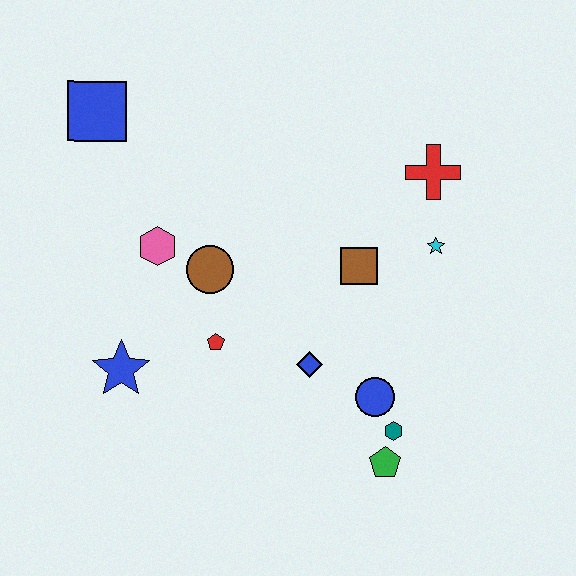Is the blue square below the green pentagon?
No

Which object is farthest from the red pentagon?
The red cross is farthest from the red pentagon.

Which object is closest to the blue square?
The pink hexagon is closest to the blue square.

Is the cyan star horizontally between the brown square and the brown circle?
No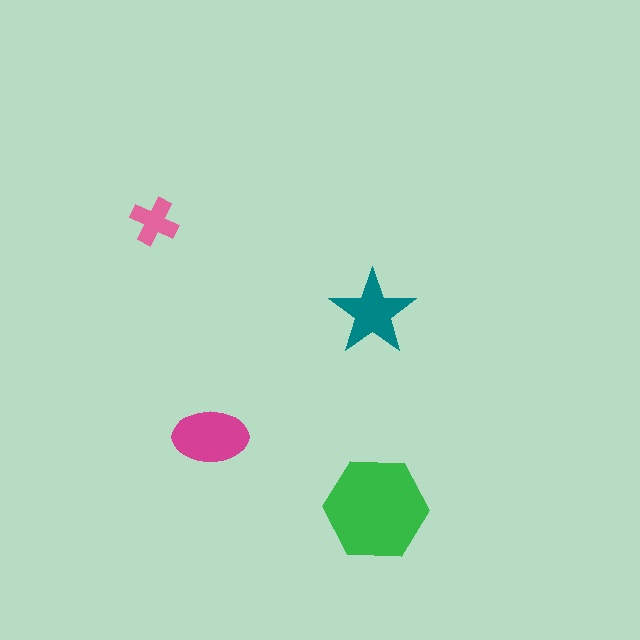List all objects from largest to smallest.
The green hexagon, the magenta ellipse, the teal star, the pink cross.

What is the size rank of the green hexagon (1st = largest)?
1st.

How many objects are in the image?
There are 4 objects in the image.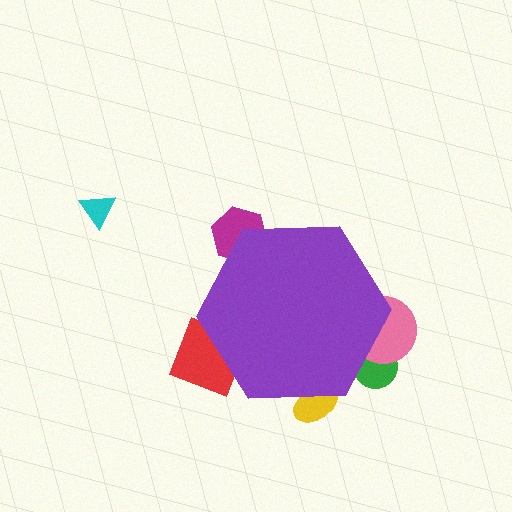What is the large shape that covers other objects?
A purple hexagon.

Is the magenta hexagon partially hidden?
Yes, the magenta hexagon is partially hidden behind the purple hexagon.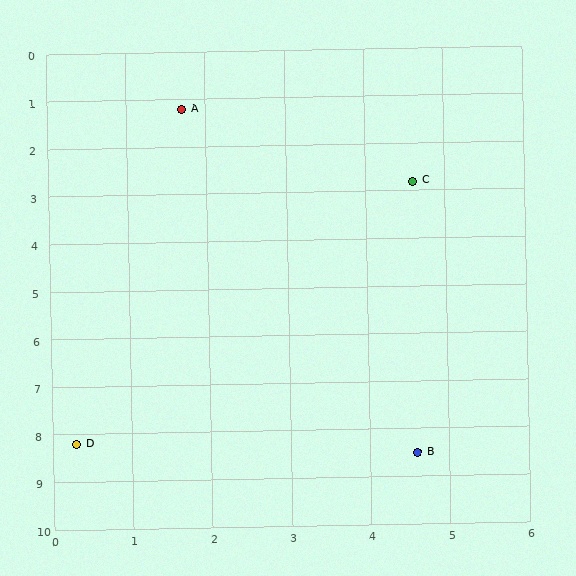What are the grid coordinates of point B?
Point B is at approximately (4.6, 8.5).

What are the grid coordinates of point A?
Point A is at approximately (1.7, 1.2).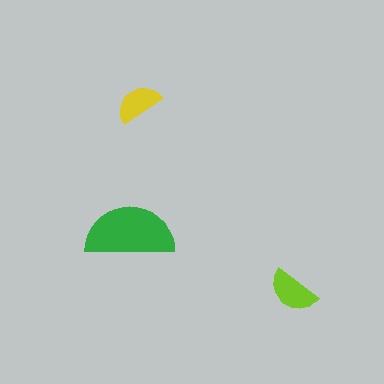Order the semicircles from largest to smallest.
the green one, the lime one, the yellow one.